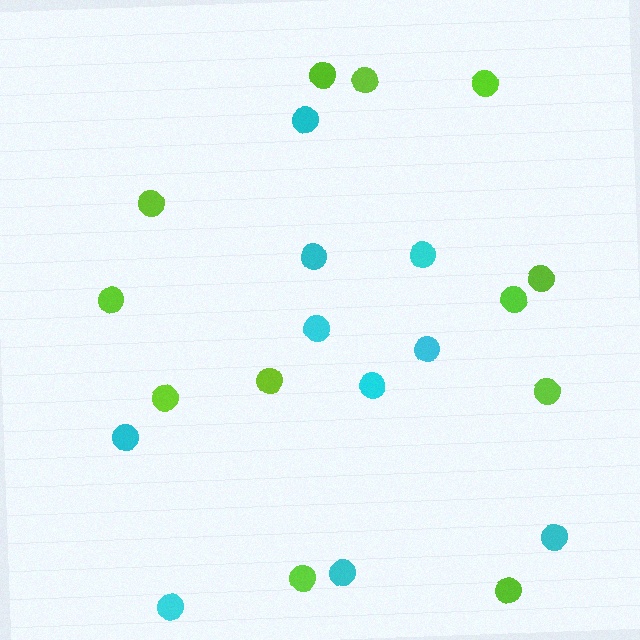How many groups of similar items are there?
There are 2 groups: one group of lime circles (12) and one group of cyan circles (10).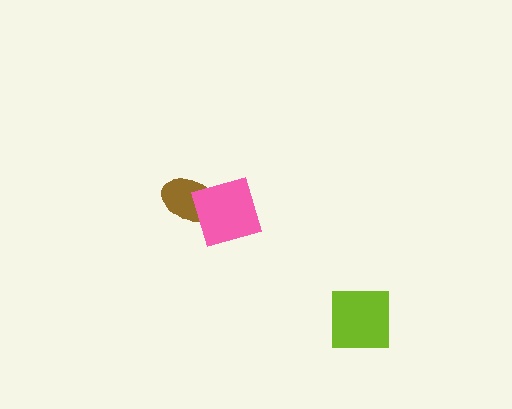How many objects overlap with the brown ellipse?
1 object overlaps with the brown ellipse.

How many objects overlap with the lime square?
0 objects overlap with the lime square.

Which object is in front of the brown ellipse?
The pink diamond is in front of the brown ellipse.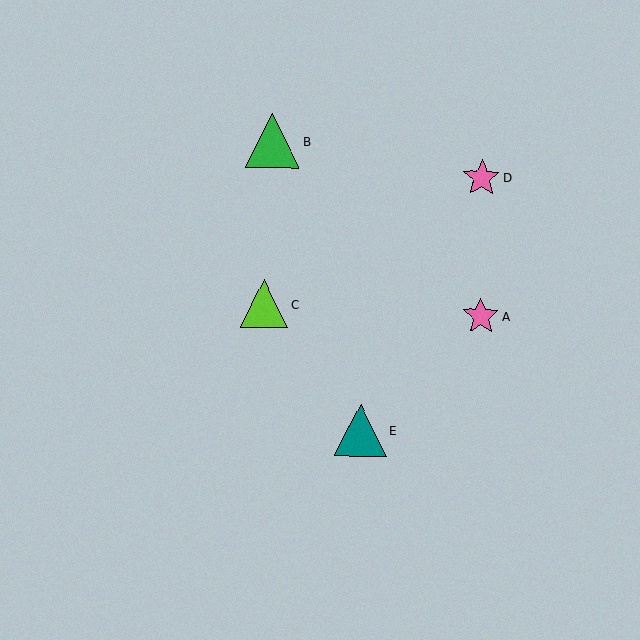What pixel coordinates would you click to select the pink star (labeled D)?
Click at (482, 178) to select the pink star D.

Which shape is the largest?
The green triangle (labeled B) is the largest.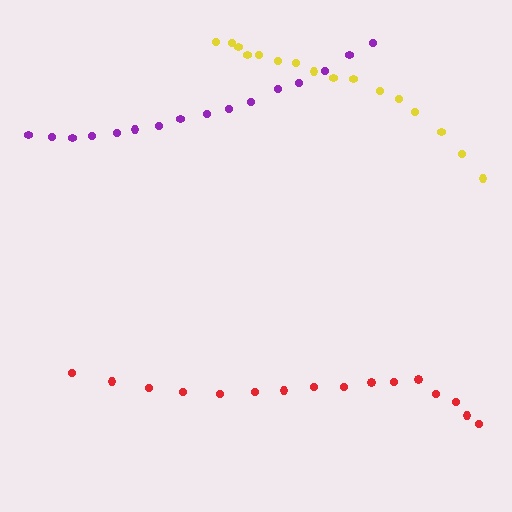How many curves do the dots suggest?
There are 3 distinct paths.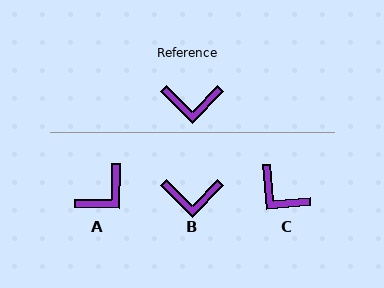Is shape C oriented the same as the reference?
No, it is off by about 41 degrees.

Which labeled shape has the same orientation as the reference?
B.